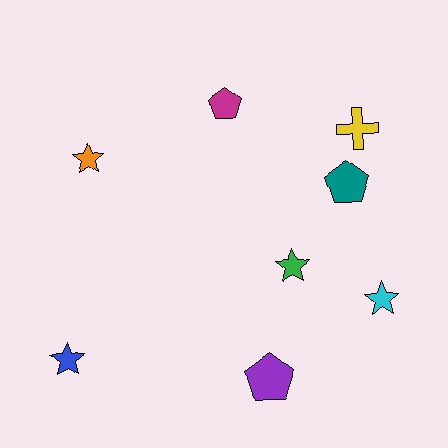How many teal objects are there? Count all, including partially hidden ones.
There is 1 teal object.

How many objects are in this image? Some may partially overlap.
There are 8 objects.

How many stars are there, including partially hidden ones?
There are 4 stars.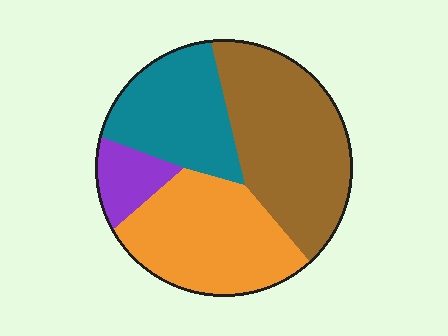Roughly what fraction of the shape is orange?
Orange takes up about one third (1/3) of the shape.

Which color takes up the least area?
Purple, at roughly 10%.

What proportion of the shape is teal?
Teal takes up about one quarter (1/4) of the shape.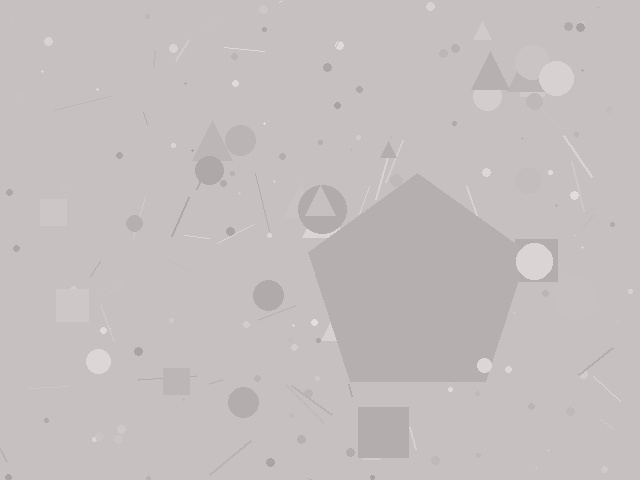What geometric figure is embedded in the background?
A pentagon is embedded in the background.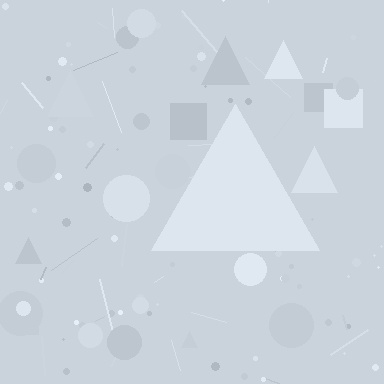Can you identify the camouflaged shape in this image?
The camouflaged shape is a triangle.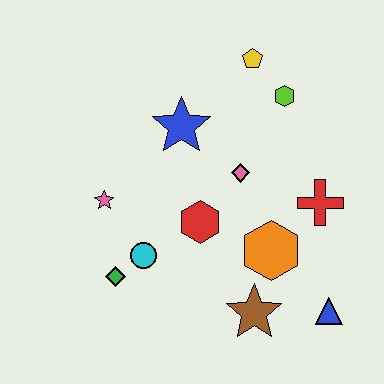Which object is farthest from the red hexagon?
The yellow pentagon is farthest from the red hexagon.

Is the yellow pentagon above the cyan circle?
Yes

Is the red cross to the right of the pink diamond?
Yes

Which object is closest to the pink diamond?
The red hexagon is closest to the pink diamond.